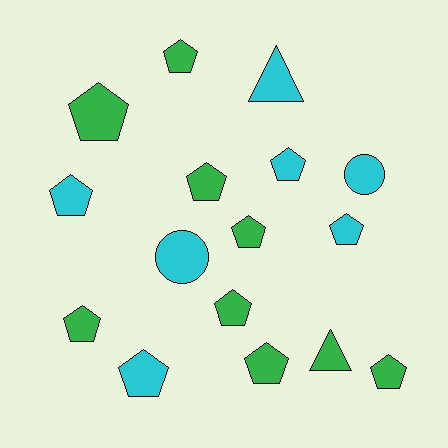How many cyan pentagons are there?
There are 4 cyan pentagons.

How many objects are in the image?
There are 16 objects.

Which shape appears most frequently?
Pentagon, with 12 objects.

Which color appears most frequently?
Green, with 9 objects.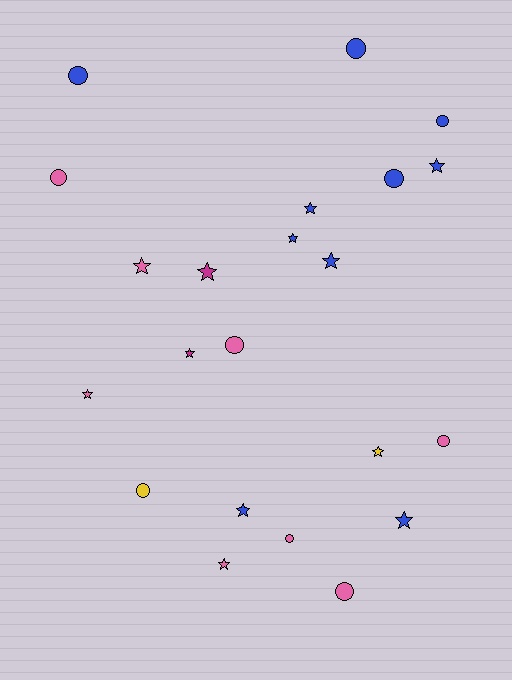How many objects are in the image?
There are 22 objects.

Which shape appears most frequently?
Star, with 12 objects.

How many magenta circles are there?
There are no magenta circles.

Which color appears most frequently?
Blue, with 10 objects.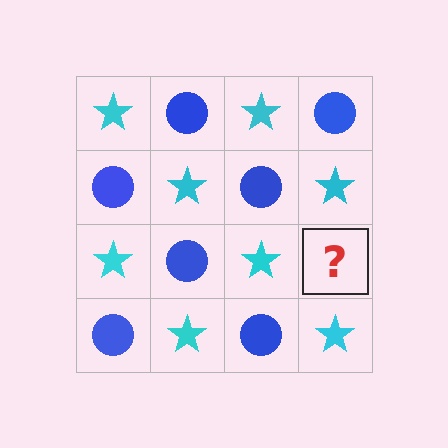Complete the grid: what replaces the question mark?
The question mark should be replaced with a blue circle.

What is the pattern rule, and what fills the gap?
The rule is that it alternates cyan star and blue circle in a checkerboard pattern. The gap should be filled with a blue circle.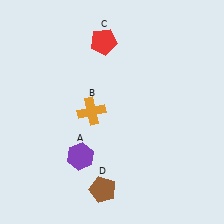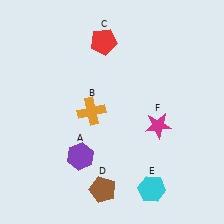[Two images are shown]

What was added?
A cyan hexagon (E), a magenta star (F) were added in Image 2.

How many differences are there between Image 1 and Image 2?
There are 2 differences between the two images.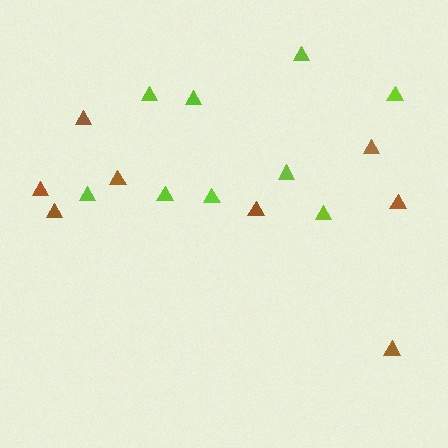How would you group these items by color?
There are 2 groups: one group of lime triangles (9) and one group of brown triangles (8).